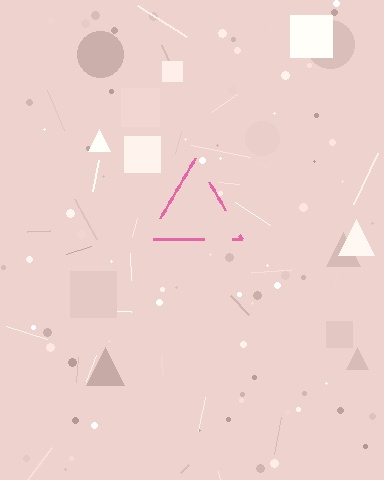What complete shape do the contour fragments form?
The contour fragments form a triangle.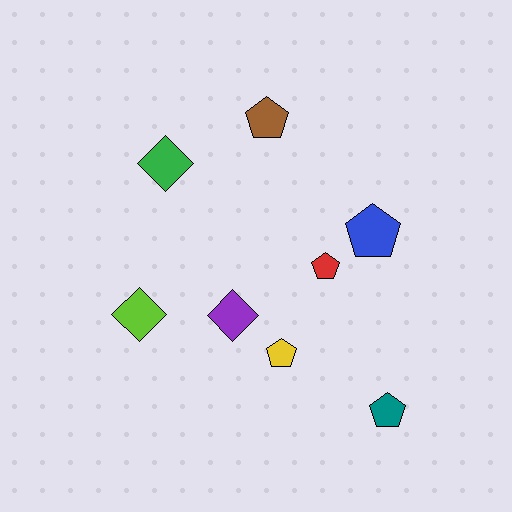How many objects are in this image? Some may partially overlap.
There are 8 objects.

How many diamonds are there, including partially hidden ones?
There are 3 diamonds.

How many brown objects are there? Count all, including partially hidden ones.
There is 1 brown object.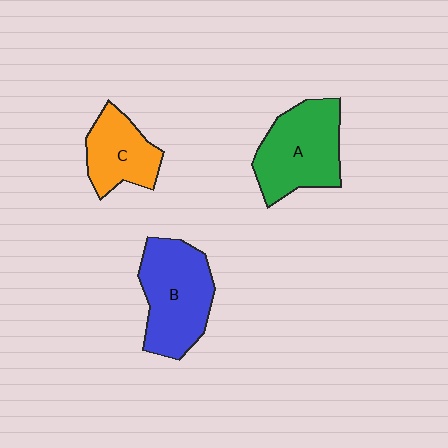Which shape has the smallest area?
Shape C (orange).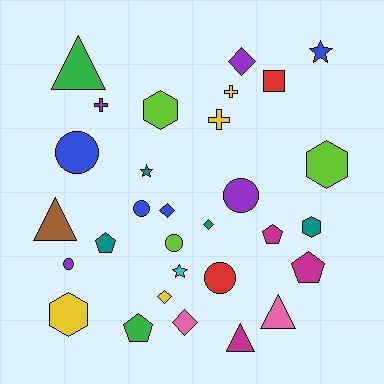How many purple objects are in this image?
There are 4 purple objects.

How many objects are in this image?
There are 30 objects.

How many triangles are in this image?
There are 4 triangles.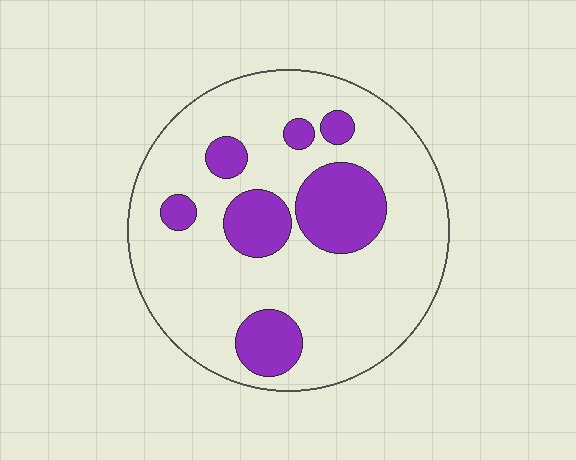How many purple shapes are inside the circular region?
7.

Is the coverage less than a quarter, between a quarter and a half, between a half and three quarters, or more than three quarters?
Less than a quarter.